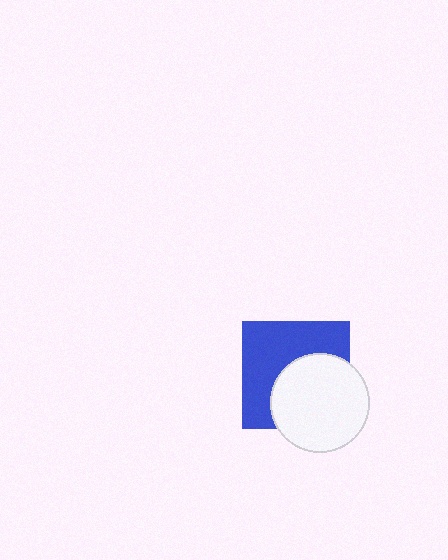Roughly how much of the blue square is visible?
About half of it is visible (roughly 54%).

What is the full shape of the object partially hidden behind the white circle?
The partially hidden object is a blue square.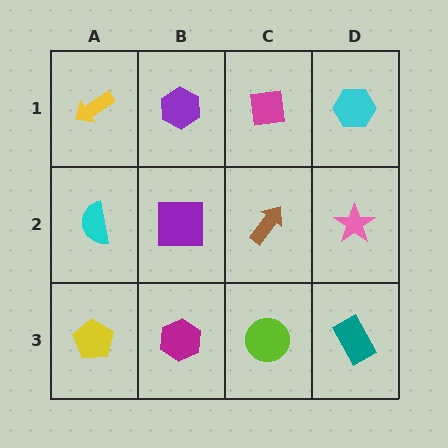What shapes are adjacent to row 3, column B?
A purple square (row 2, column B), a yellow pentagon (row 3, column A), a lime circle (row 3, column C).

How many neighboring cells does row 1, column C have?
3.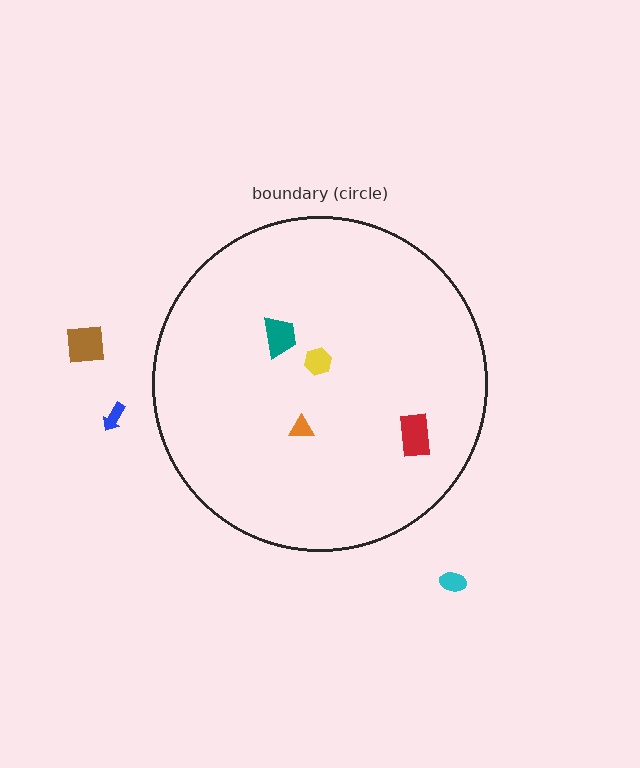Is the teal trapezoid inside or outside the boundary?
Inside.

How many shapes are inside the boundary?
4 inside, 3 outside.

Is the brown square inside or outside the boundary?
Outside.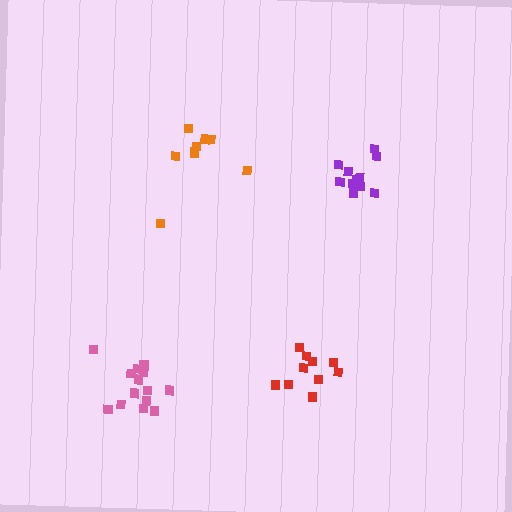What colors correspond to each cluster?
The clusters are colored: red, pink, orange, purple.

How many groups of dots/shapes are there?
There are 4 groups.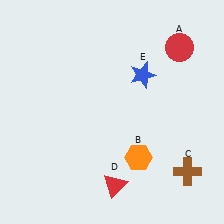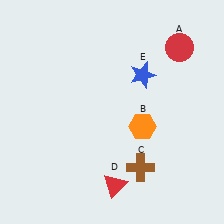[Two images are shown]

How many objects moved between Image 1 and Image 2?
2 objects moved between the two images.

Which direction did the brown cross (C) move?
The brown cross (C) moved left.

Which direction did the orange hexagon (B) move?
The orange hexagon (B) moved up.